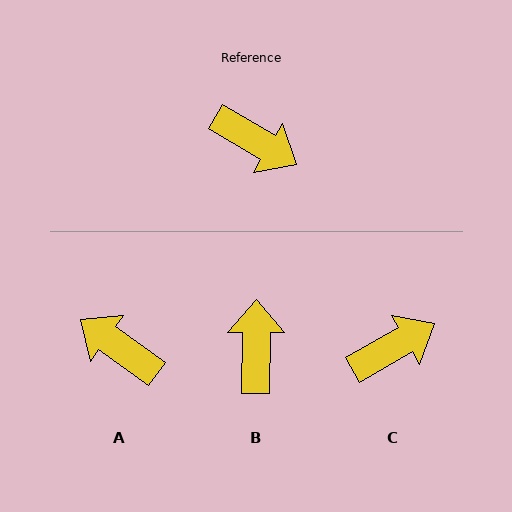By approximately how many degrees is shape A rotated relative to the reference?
Approximately 175 degrees counter-clockwise.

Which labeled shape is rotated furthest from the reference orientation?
A, about 175 degrees away.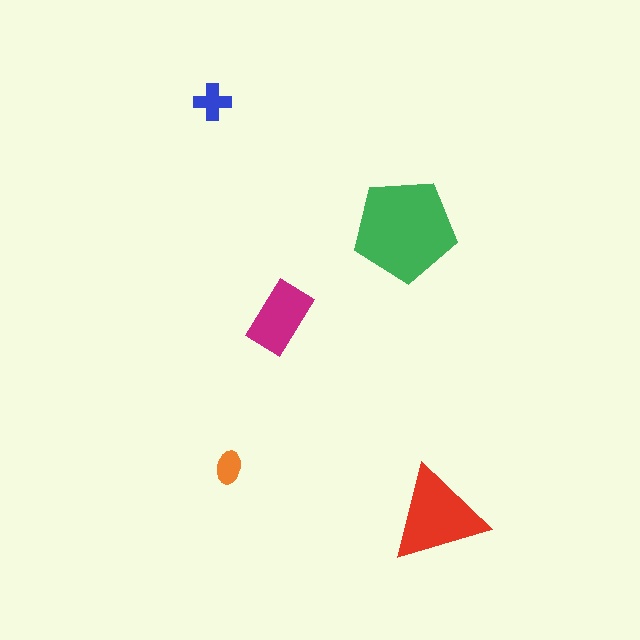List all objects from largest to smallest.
The green pentagon, the red triangle, the magenta rectangle, the blue cross, the orange ellipse.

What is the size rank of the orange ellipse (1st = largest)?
5th.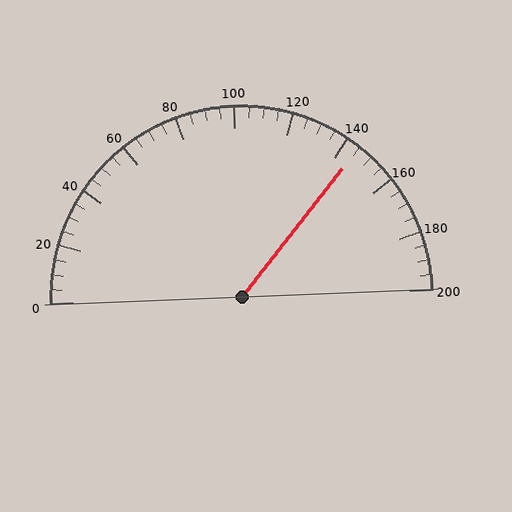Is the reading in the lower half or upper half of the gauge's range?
The reading is in the upper half of the range (0 to 200).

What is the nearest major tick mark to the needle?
The nearest major tick mark is 140.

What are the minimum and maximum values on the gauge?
The gauge ranges from 0 to 200.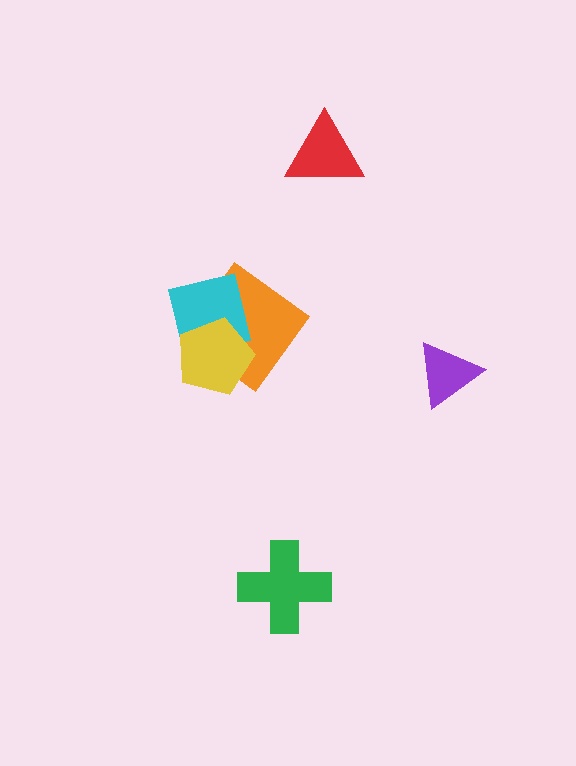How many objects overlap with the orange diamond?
2 objects overlap with the orange diamond.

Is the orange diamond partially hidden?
Yes, it is partially covered by another shape.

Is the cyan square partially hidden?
Yes, it is partially covered by another shape.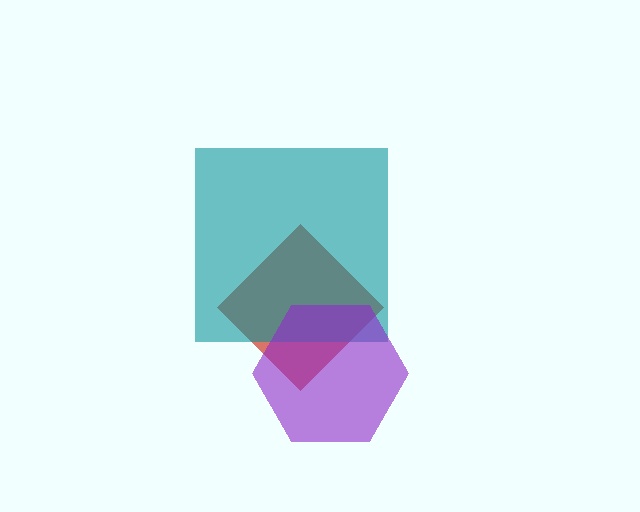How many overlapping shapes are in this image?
There are 3 overlapping shapes in the image.